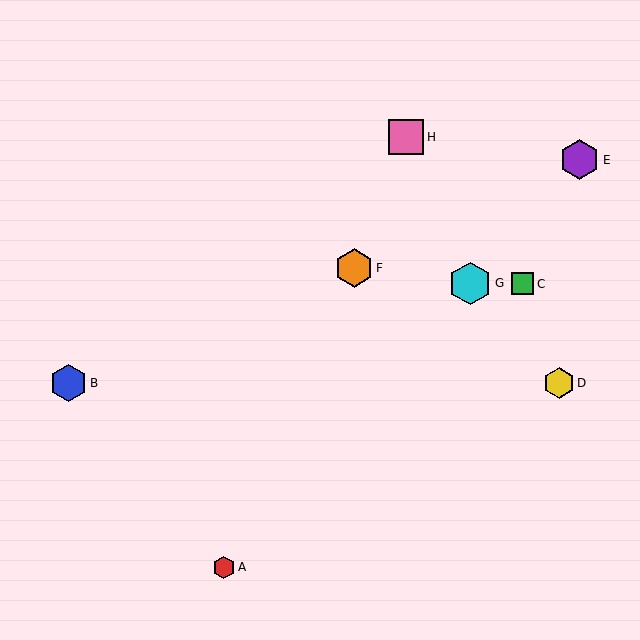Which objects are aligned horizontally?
Objects B, D are aligned horizontally.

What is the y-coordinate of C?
Object C is at y≈284.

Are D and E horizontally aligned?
No, D is at y≈383 and E is at y≈160.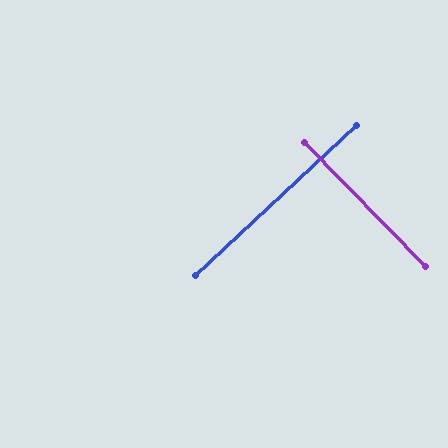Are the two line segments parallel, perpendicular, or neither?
Perpendicular — they meet at approximately 89°.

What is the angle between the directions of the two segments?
Approximately 89 degrees.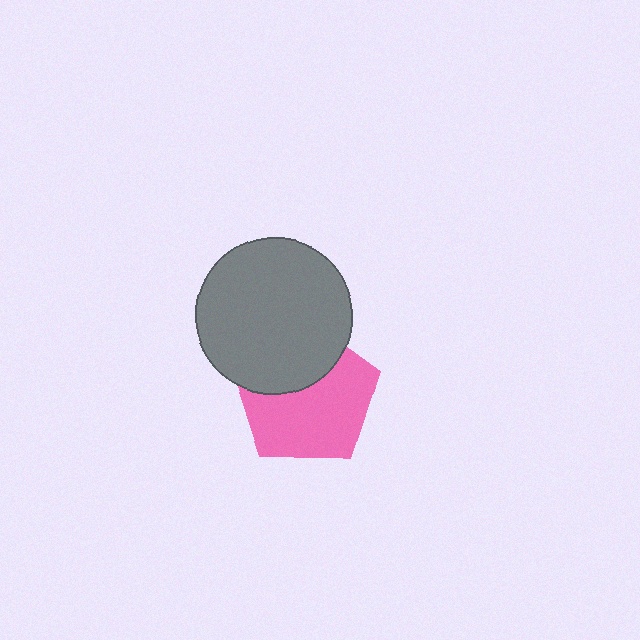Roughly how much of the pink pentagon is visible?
About half of it is visible (roughly 63%).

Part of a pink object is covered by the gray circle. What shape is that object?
It is a pentagon.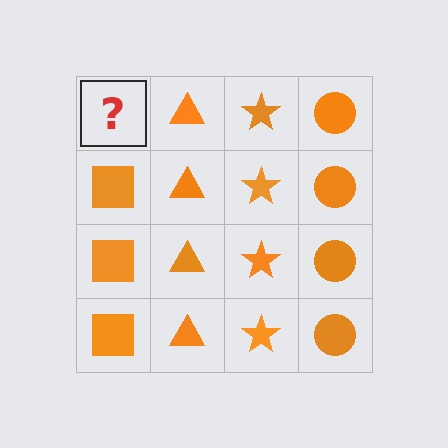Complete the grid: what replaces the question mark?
The question mark should be replaced with an orange square.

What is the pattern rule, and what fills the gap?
The rule is that each column has a consistent shape. The gap should be filled with an orange square.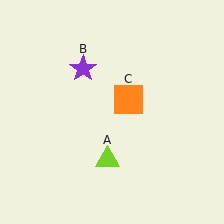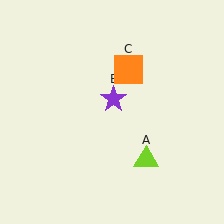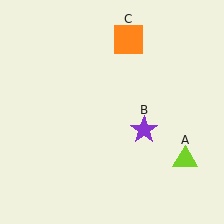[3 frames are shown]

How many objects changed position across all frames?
3 objects changed position: lime triangle (object A), purple star (object B), orange square (object C).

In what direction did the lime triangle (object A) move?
The lime triangle (object A) moved right.